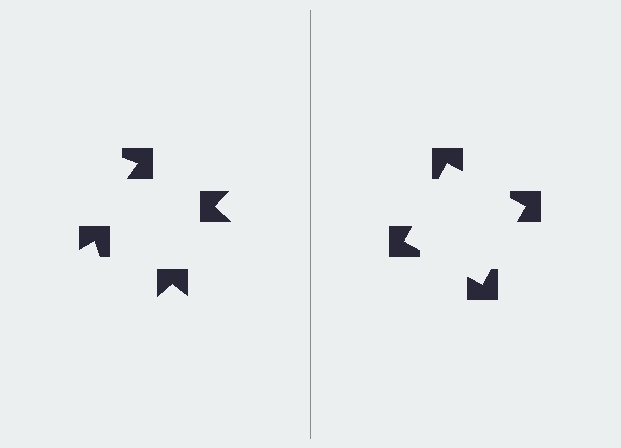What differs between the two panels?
The notched squares are positioned identically on both sides; only the wedge orientations differ. On the right they align to a square; on the left they are misaligned.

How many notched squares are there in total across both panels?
8 — 4 on each side.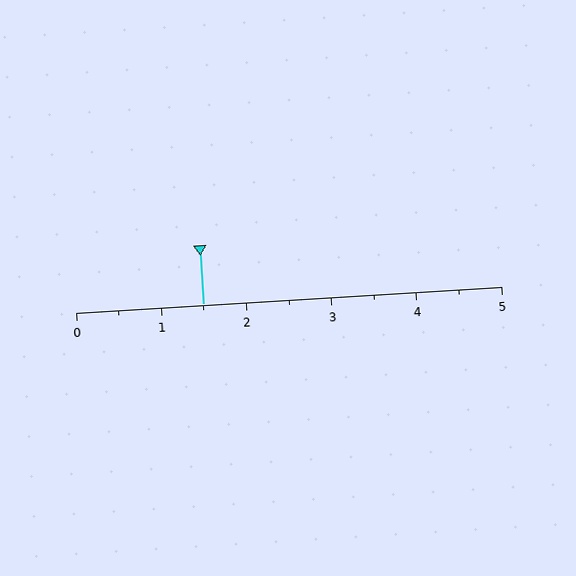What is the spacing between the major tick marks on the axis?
The major ticks are spaced 1 apart.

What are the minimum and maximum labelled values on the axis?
The axis runs from 0 to 5.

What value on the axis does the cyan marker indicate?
The marker indicates approximately 1.5.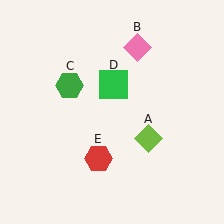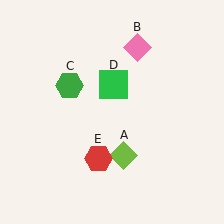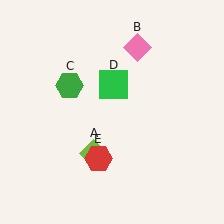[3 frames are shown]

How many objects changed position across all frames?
1 object changed position: lime diamond (object A).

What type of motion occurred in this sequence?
The lime diamond (object A) rotated clockwise around the center of the scene.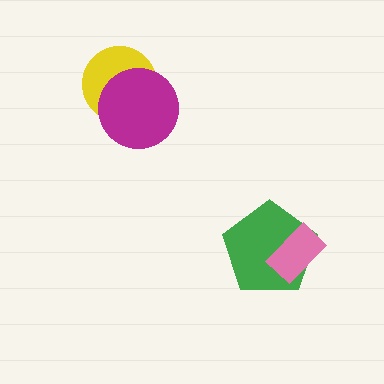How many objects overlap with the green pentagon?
1 object overlaps with the green pentagon.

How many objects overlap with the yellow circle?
1 object overlaps with the yellow circle.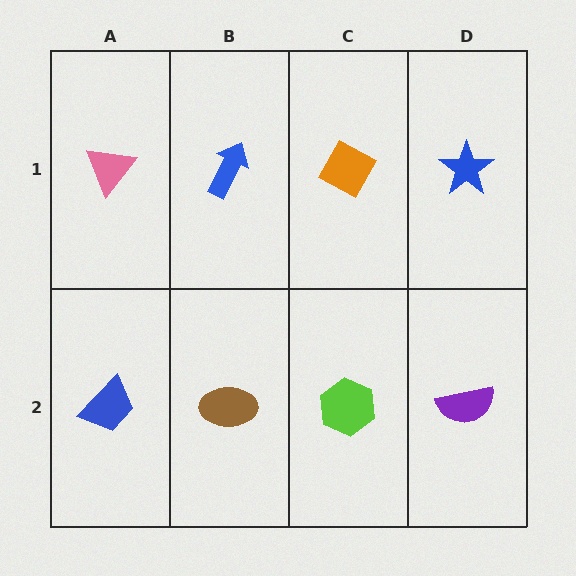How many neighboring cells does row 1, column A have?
2.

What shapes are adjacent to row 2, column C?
An orange diamond (row 1, column C), a brown ellipse (row 2, column B), a purple semicircle (row 2, column D).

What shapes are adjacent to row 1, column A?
A blue trapezoid (row 2, column A), a blue arrow (row 1, column B).